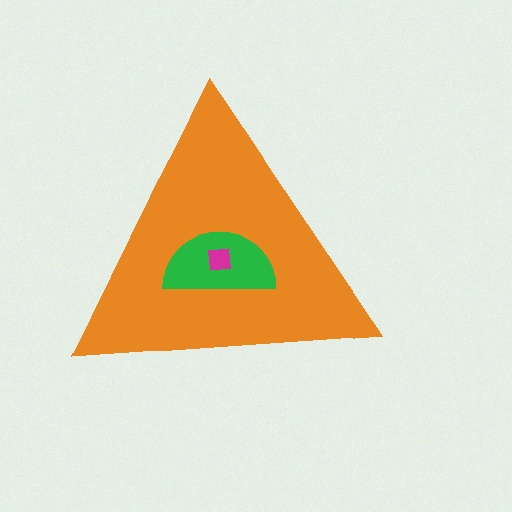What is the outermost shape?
The orange triangle.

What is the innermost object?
The magenta square.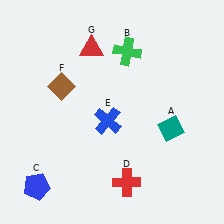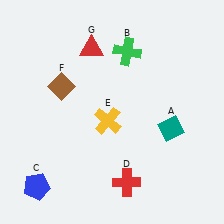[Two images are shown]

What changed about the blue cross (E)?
In Image 1, E is blue. In Image 2, it changed to yellow.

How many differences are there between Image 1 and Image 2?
There is 1 difference between the two images.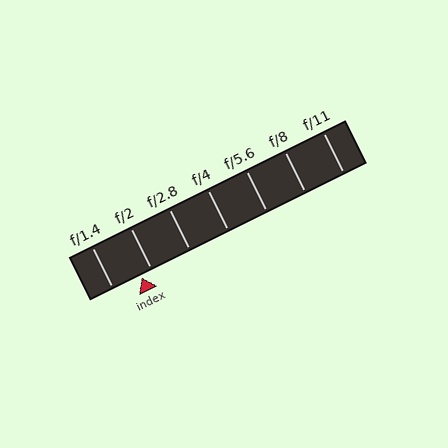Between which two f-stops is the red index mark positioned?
The index mark is between f/1.4 and f/2.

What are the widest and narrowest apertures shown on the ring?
The widest aperture shown is f/1.4 and the narrowest is f/11.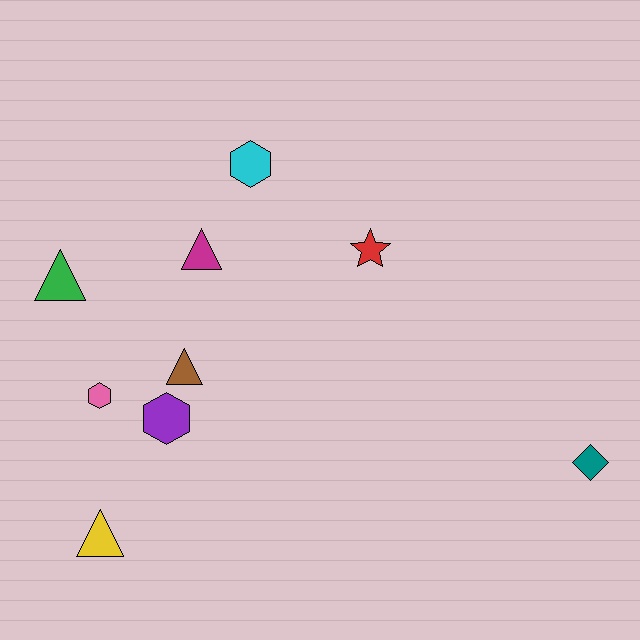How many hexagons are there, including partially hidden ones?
There are 3 hexagons.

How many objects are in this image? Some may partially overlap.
There are 9 objects.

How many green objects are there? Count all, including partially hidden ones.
There is 1 green object.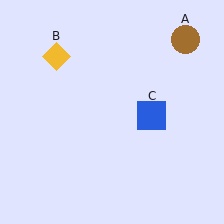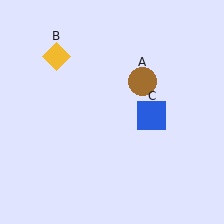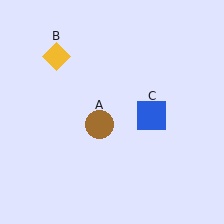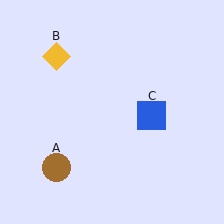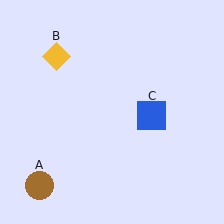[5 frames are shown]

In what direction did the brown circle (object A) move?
The brown circle (object A) moved down and to the left.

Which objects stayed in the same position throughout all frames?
Yellow diamond (object B) and blue square (object C) remained stationary.